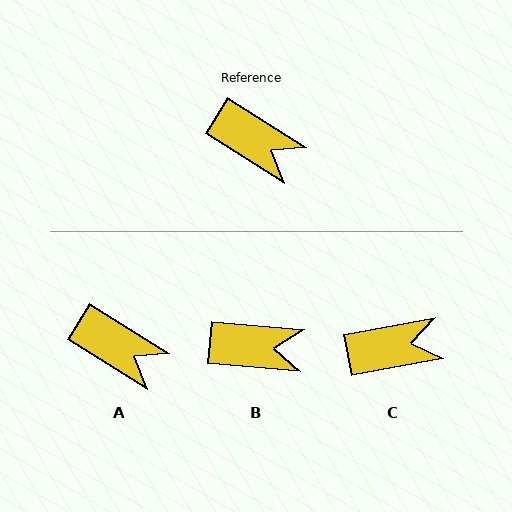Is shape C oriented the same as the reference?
No, it is off by about 42 degrees.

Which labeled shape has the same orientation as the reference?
A.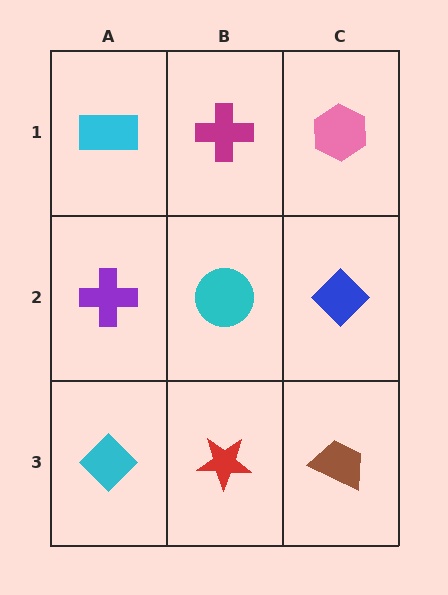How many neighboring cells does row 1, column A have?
2.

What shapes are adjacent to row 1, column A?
A purple cross (row 2, column A), a magenta cross (row 1, column B).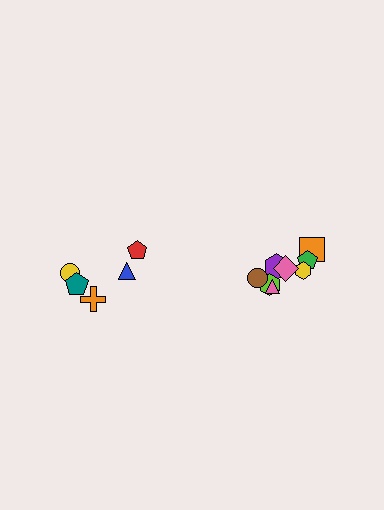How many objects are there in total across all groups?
There are 13 objects.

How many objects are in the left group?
There are 5 objects.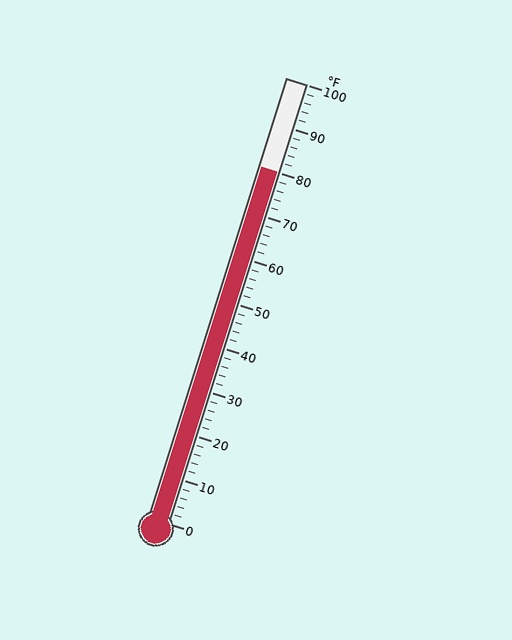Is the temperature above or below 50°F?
The temperature is above 50°F.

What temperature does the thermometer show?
The thermometer shows approximately 80°F.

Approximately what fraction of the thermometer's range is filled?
The thermometer is filled to approximately 80% of its range.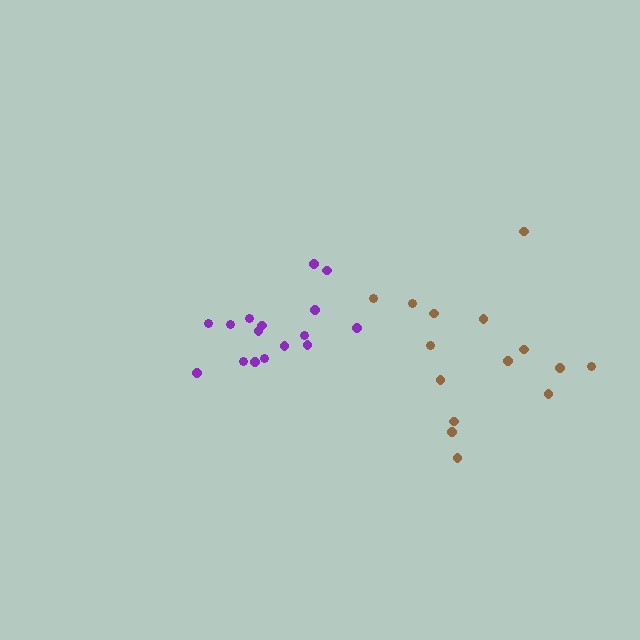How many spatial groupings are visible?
There are 2 spatial groupings.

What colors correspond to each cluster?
The clusters are colored: purple, brown.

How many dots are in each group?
Group 1: 16 dots, Group 2: 15 dots (31 total).